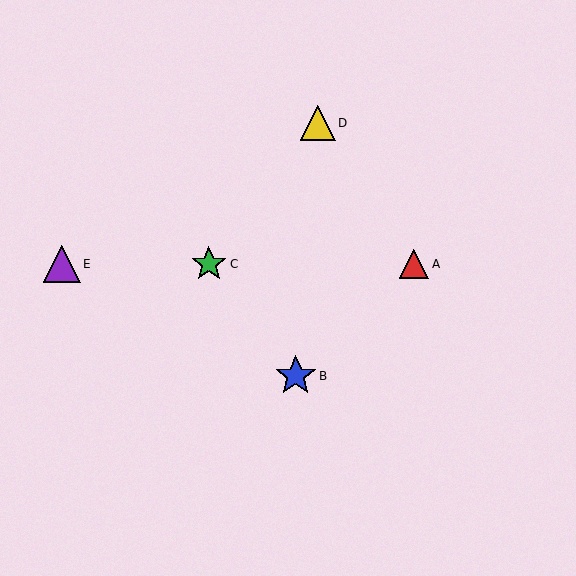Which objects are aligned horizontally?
Objects A, C, E are aligned horizontally.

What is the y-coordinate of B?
Object B is at y≈376.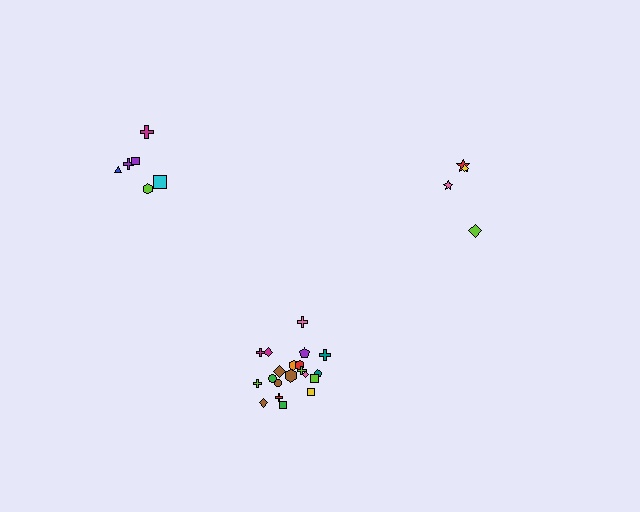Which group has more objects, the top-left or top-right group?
The top-left group.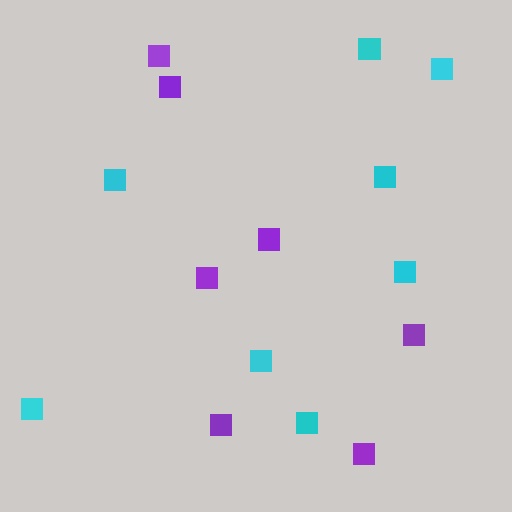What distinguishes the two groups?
There are 2 groups: one group of cyan squares (8) and one group of purple squares (7).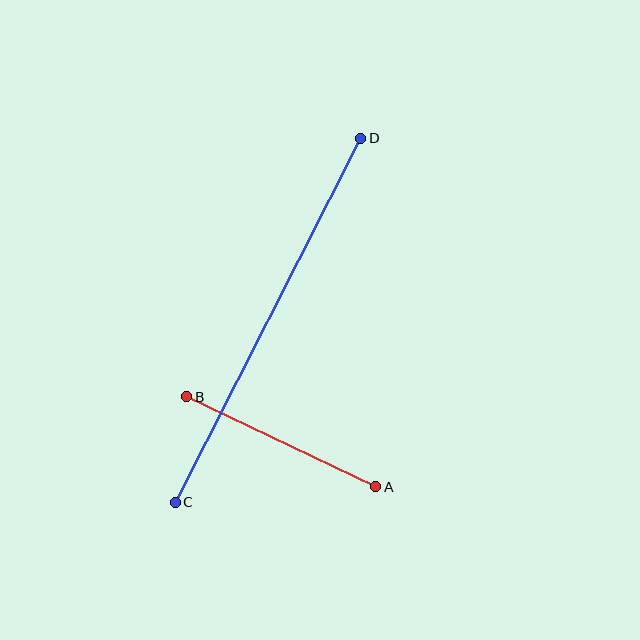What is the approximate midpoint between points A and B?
The midpoint is at approximately (281, 442) pixels.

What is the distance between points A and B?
The distance is approximately 209 pixels.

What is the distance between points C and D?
The distance is approximately 409 pixels.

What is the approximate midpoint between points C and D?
The midpoint is at approximately (268, 320) pixels.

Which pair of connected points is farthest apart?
Points C and D are farthest apart.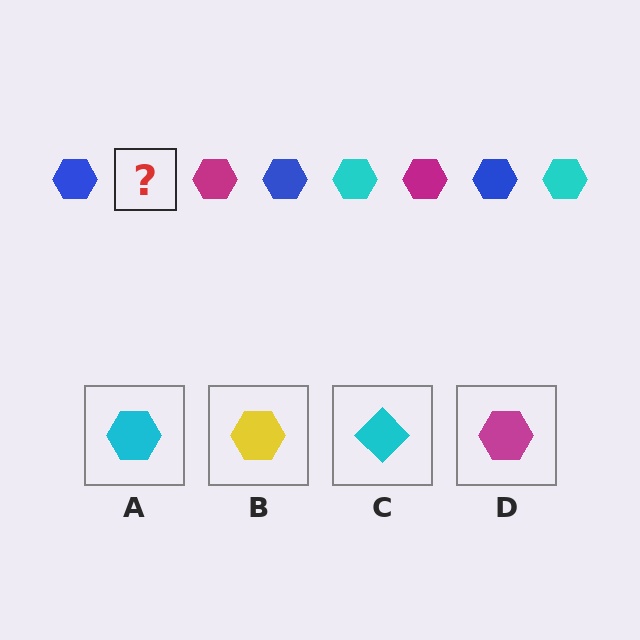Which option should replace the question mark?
Option A.